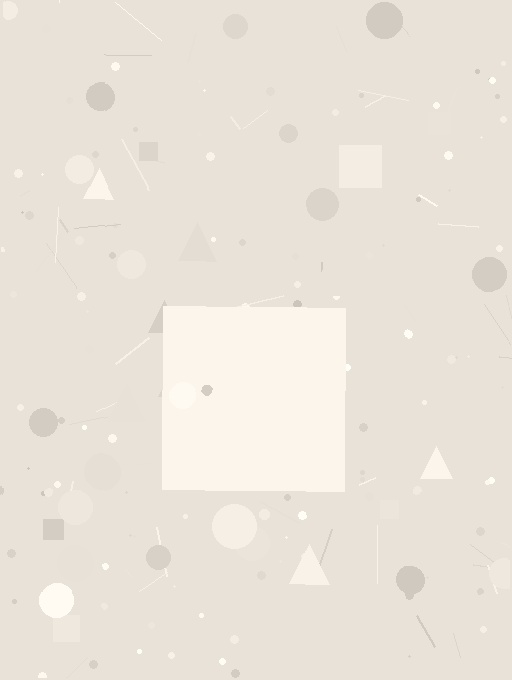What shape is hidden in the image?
A square is hidden in the image.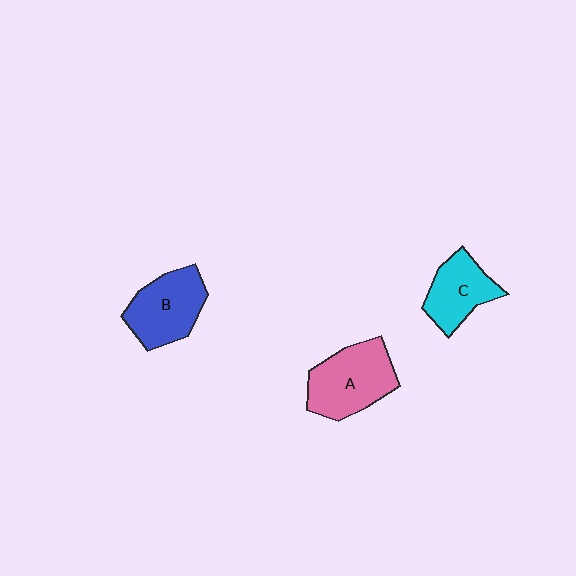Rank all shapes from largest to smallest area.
From largest to smallest: A (pink), B (blue), C (cyan).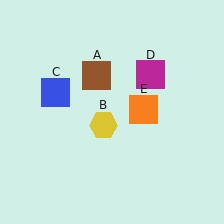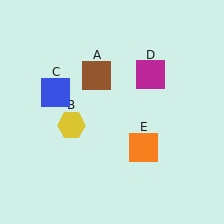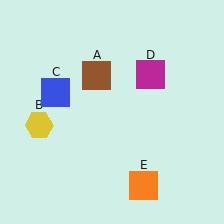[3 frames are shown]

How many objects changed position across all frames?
2 objects changed position: yellow hexagon (object B), orange square (object E).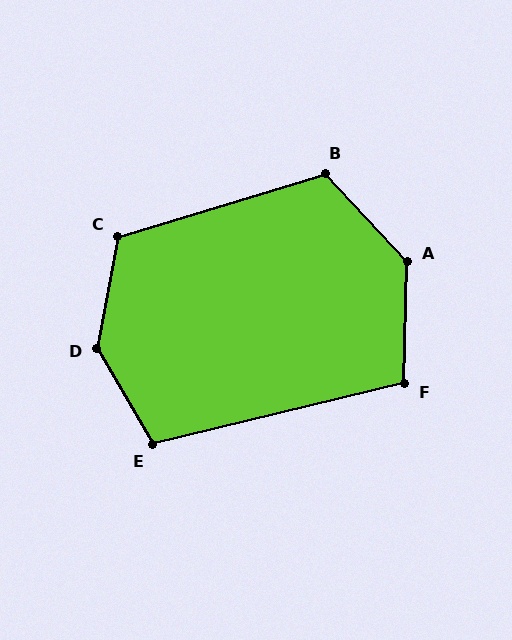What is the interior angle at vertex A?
Approximately 136 degrees (obtuse).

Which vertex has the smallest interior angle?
F, at approximately 105 degrees.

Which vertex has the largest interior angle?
D, at approximately 139 degrees.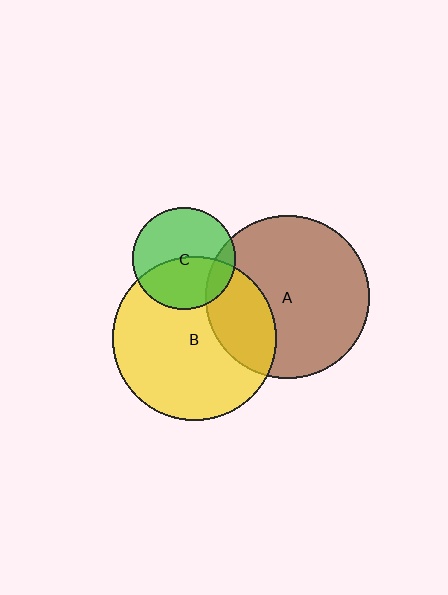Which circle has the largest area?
Circle B (yellow).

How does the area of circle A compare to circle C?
Approximately 2.5 times.